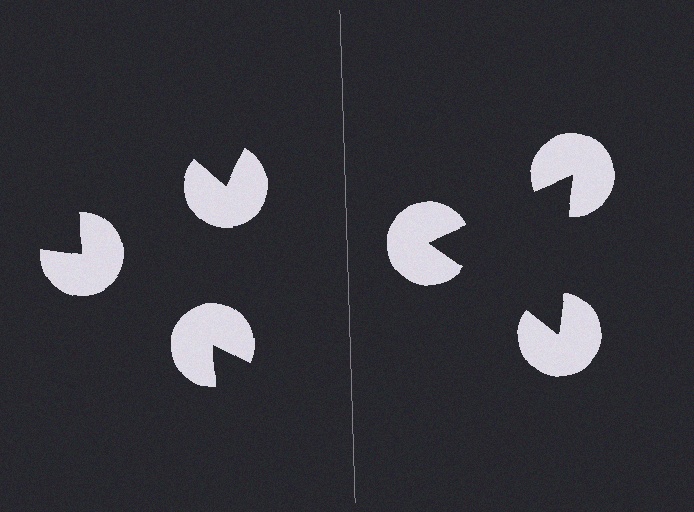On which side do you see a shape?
An illusory triangle appears on the right side. On the left side the wedge cuts are rotated, so no coherent shape forms.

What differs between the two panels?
The pac-man discs are positioned identically on both sides; only the wedge orientations differ. On the right they align to a triangle; on the left they are misaligned.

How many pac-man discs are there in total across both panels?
6 — 3 on each side.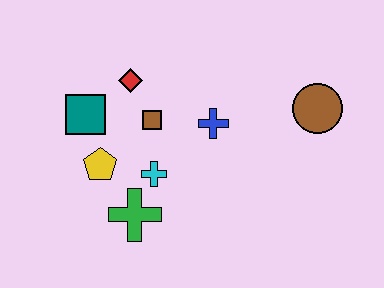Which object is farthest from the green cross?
The brown circle is farthest from the green cross.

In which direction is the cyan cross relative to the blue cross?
The cyan cross is to the left of the blue cross.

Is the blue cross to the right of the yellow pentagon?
Yes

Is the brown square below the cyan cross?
No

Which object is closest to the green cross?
The cyan cross is closest to the green cross.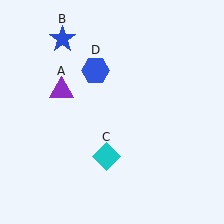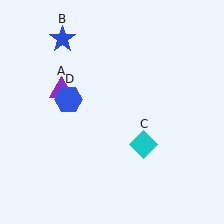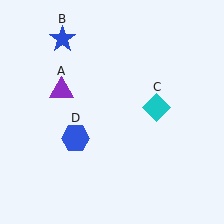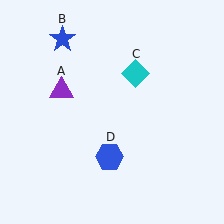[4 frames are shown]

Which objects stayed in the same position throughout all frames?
Purple triangle (object A) and blue star (object B) remained stationary.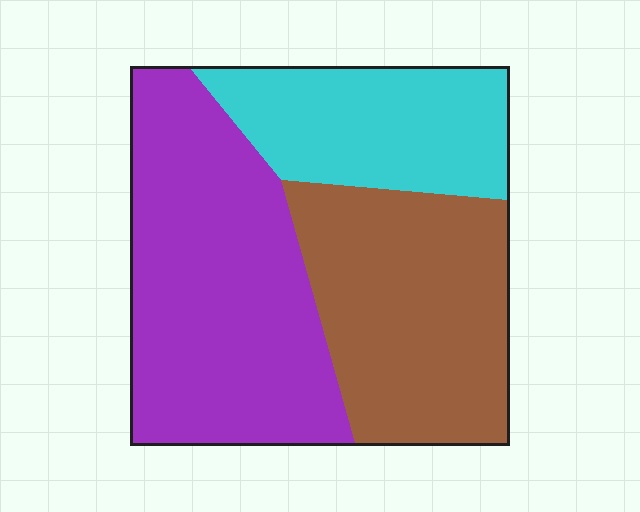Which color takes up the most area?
Purple, at roughly 45%.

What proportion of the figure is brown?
Brown covers 34% of the figure.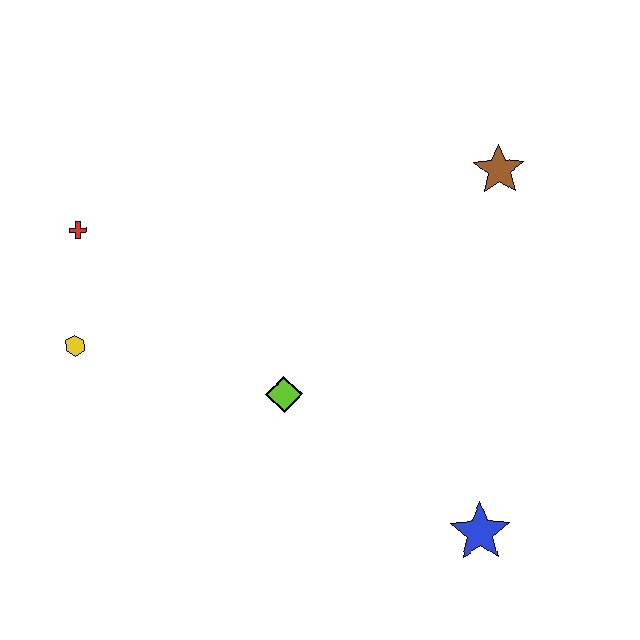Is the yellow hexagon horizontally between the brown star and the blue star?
No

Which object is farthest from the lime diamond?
The brown star is farthest from the lime diamond.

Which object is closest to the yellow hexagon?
The red cross is closest to the yellow hexagon.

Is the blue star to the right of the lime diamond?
Yes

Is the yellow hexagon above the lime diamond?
Yes